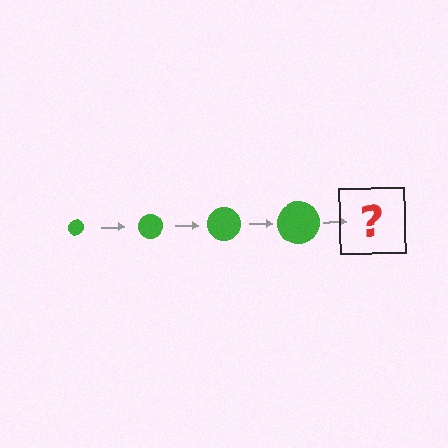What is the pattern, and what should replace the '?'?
The pattern is that the circle gets progressively larger each step. The '?' should be a green circle, larger than the previous one.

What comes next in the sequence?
The next element should be a green circle, larger than the previous one.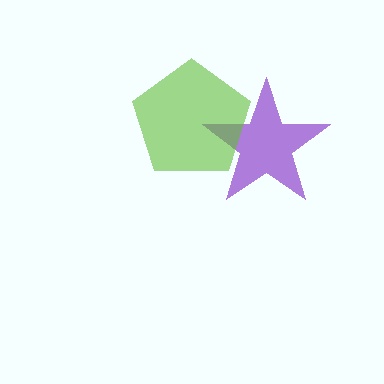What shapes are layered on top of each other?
The layered shapes are: a purple star, a lime pentagon.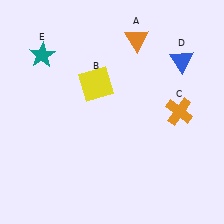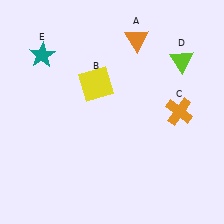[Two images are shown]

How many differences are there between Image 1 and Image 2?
There is 1 difference between the two images.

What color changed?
The triangle (D) changed from blue in Image 1 to lime in Image 2.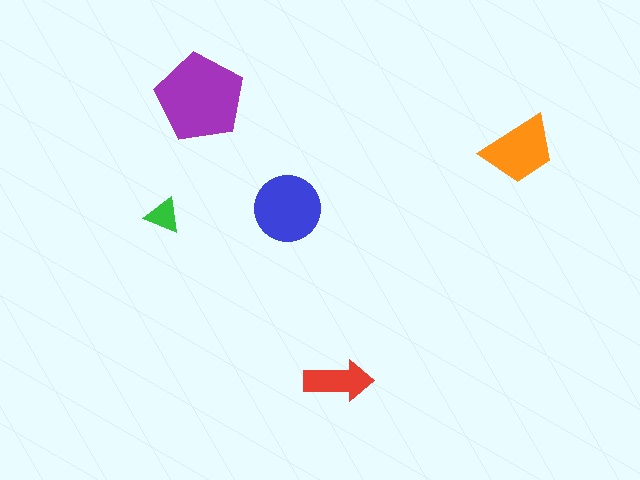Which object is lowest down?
The red arrow is bottommost.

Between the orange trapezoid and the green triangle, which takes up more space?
The orange trapezoid.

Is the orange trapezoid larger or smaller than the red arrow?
Larger.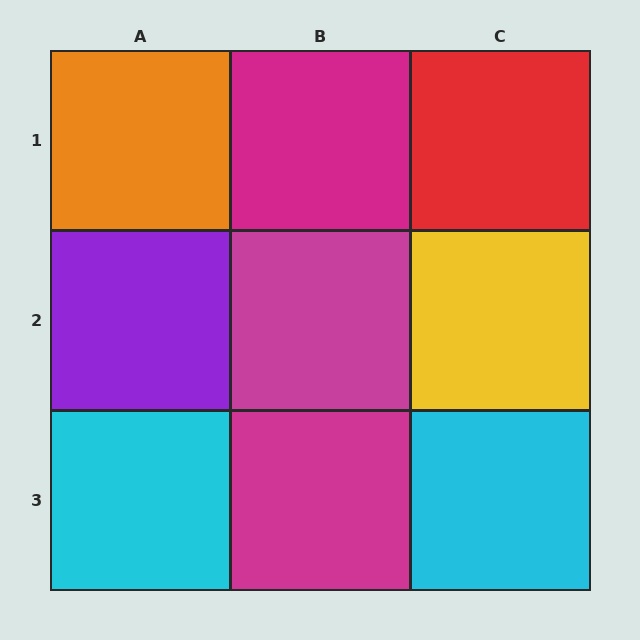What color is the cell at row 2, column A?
Purple.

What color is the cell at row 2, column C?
Yellow.